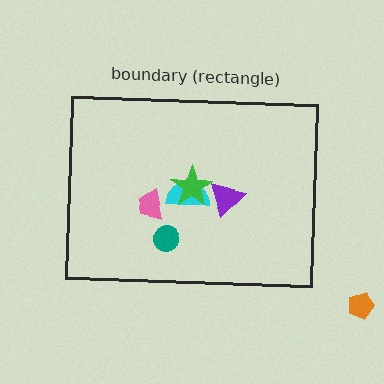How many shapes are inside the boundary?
5 inside, 1 outside.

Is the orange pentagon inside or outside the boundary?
Outside.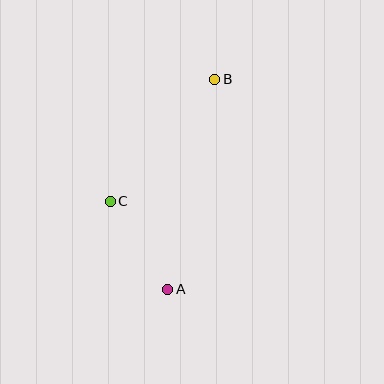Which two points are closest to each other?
Points A and C are closest to each other.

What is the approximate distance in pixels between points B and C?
The distance between B and C is approximately 160 pixels.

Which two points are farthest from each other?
Points A and B are farthest from each other.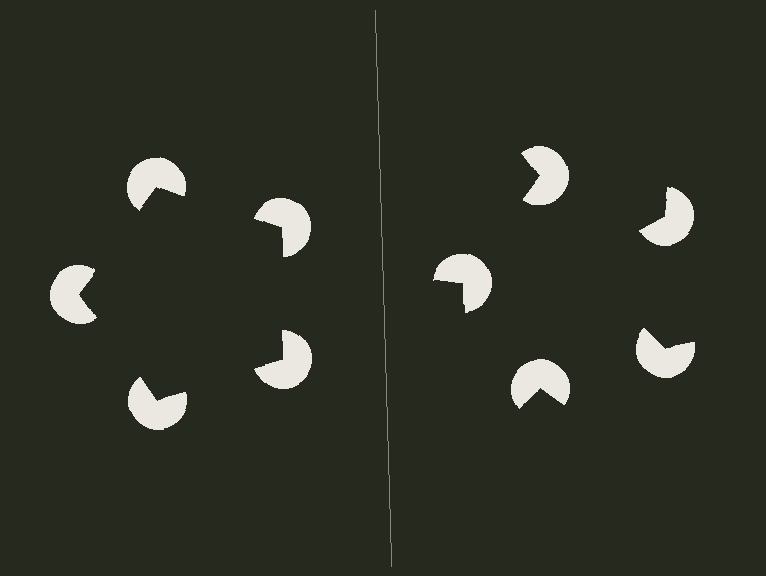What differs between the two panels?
The pac-man discs are positioned identically on both sides; only the wedge orientations differ. On the left they align to a pentagon; on the right they are misaligned.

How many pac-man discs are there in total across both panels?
10 — 5 on each side.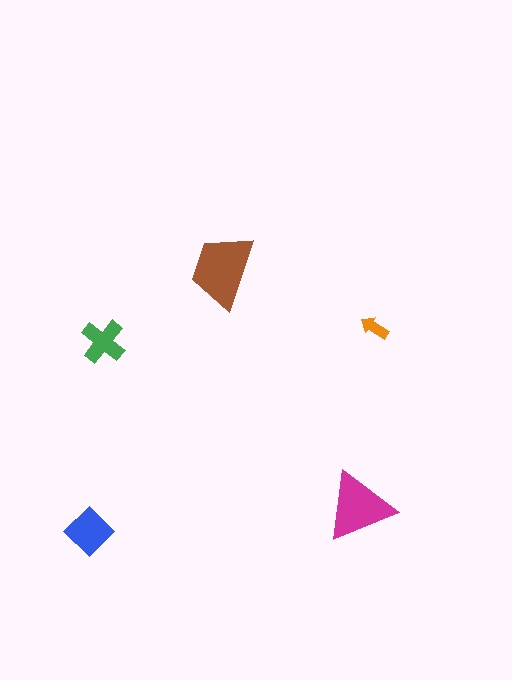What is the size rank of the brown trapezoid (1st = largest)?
1st.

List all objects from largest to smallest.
The brown trapezoid, the magenta triangle, the blue diamond, the green cross, the orange arrow.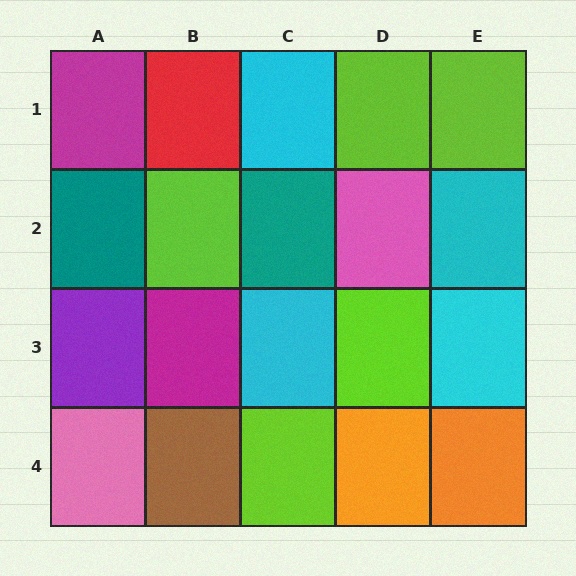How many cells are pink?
2 cells are pink.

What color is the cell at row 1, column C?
Cyan.